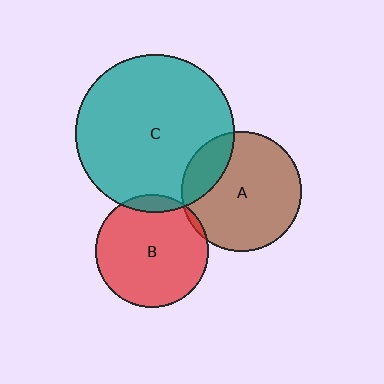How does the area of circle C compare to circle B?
Approximately 2.0 times.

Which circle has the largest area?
Circle C (teal).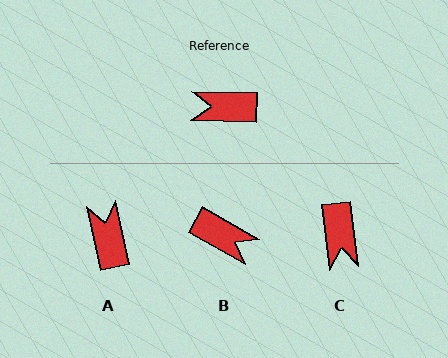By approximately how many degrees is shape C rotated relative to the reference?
Approximately 98 degrees counter-clockwise.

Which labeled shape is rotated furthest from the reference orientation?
B, about 151 degrees away.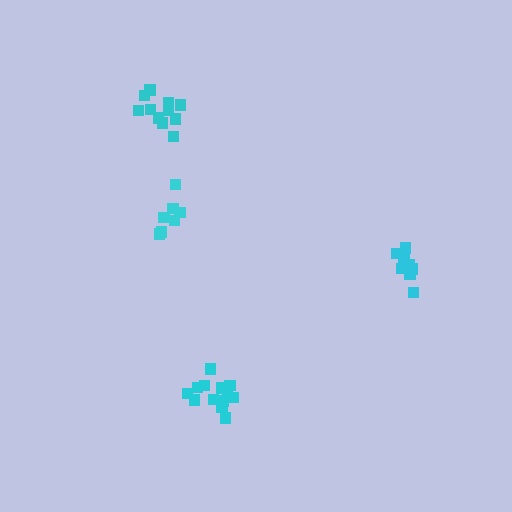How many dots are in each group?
Group 1: 13 dots, Group 2: 8 dots, Group 3: 11 dots, Group 4: 7 dots (39 total).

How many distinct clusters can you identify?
There are 4 distinct clusters.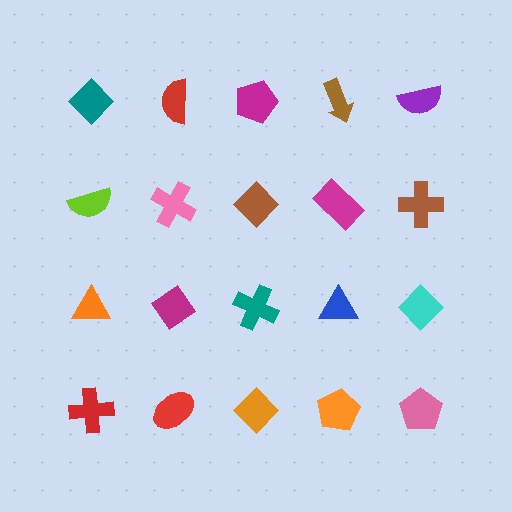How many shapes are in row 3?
5 shapes.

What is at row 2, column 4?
A magenta rectangle.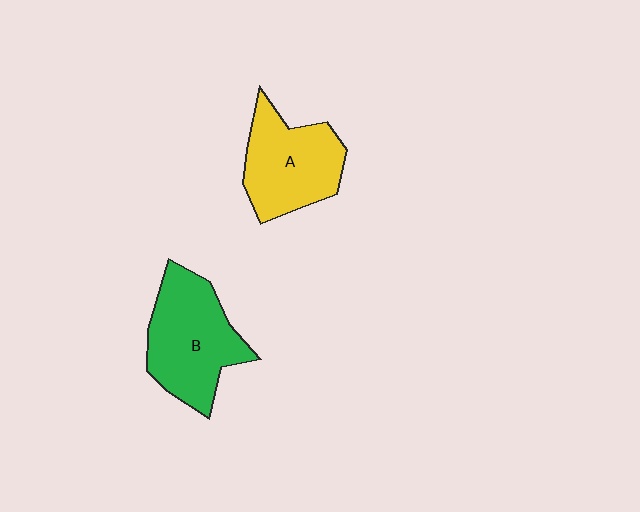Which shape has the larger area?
Shape B (green).